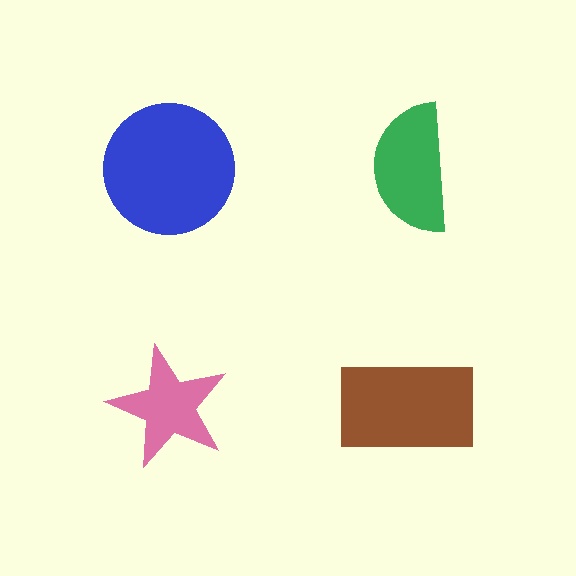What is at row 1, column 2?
A green semicircle.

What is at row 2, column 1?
A pink star.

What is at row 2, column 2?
A brown rectangle.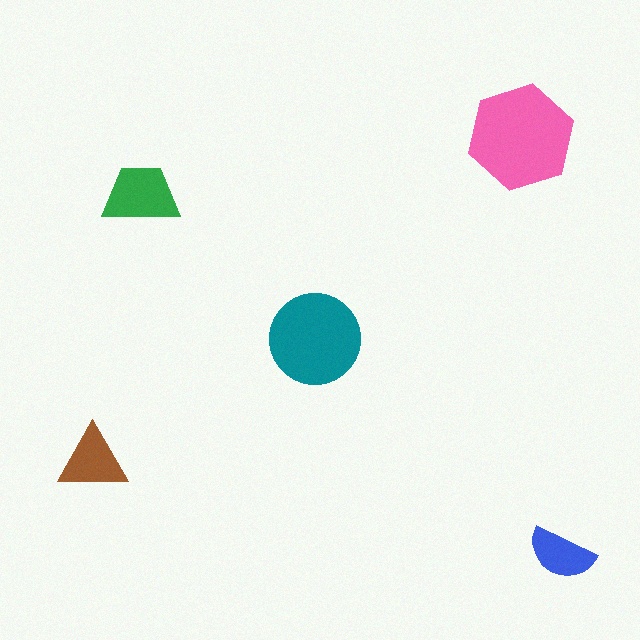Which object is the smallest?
The blue semicircle.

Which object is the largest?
The pink hexagon.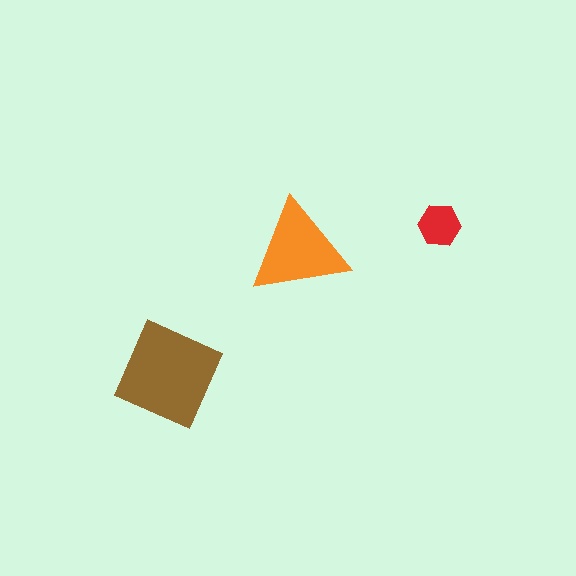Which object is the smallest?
The red hexagon.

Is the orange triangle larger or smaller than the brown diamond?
Smaller.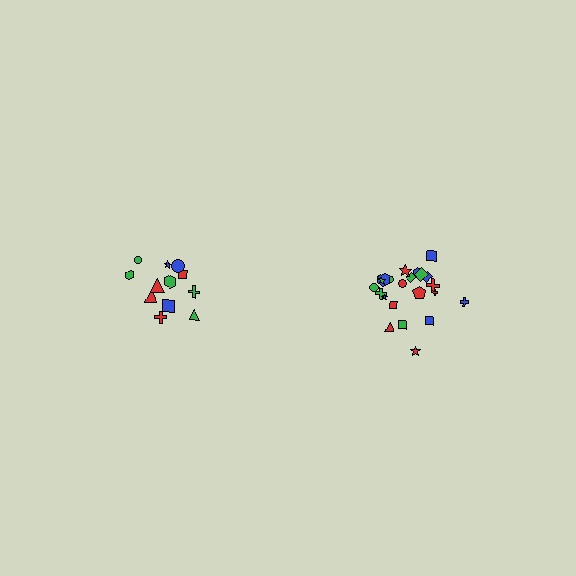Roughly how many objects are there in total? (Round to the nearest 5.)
Roughly 35 objects in total.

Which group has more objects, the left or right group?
The right group.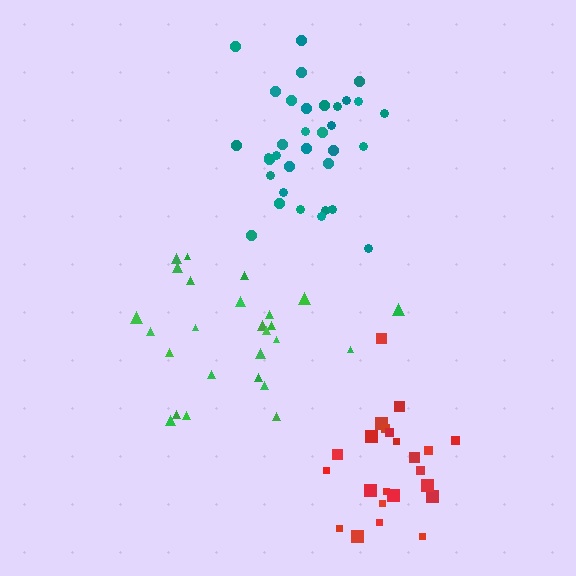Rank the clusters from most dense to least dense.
red, teal, green.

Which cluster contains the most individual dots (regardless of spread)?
Teal (35).